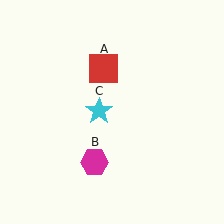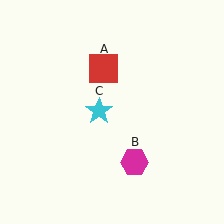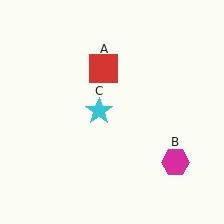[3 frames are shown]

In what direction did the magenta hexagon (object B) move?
The magenta hexagon (object B) moved right.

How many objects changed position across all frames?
1 object changed position: magenta hexagon (object B).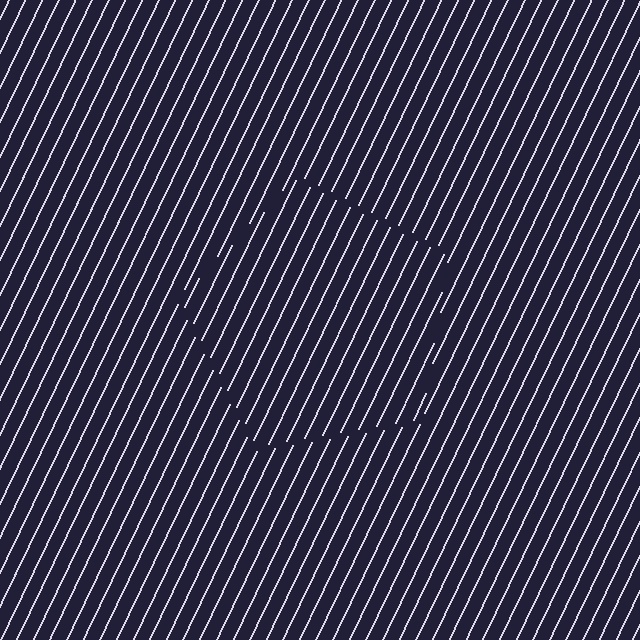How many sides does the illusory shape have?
5 sides — the line-ends trace a pentagon.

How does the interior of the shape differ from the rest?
The interior of the shape contains the same grating, shifted by half a period — the contour is defined by the phase discontinuity where line-ends from the inner and outer gratings abut.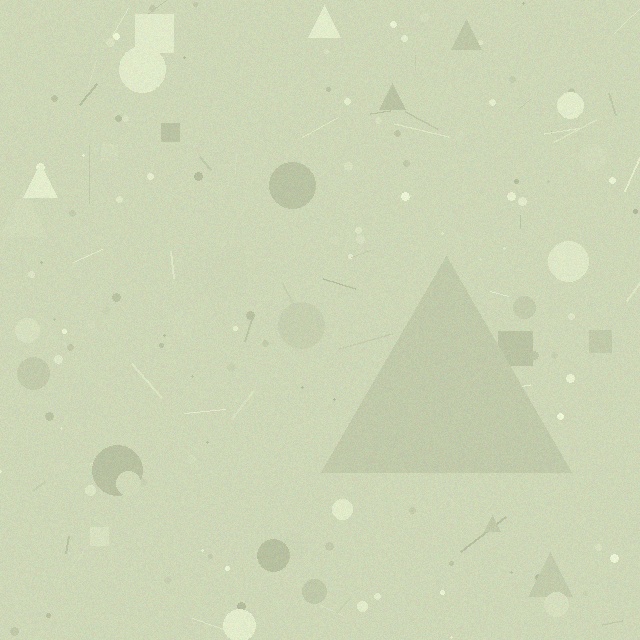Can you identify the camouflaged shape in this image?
The camouflaged shape is a triangle.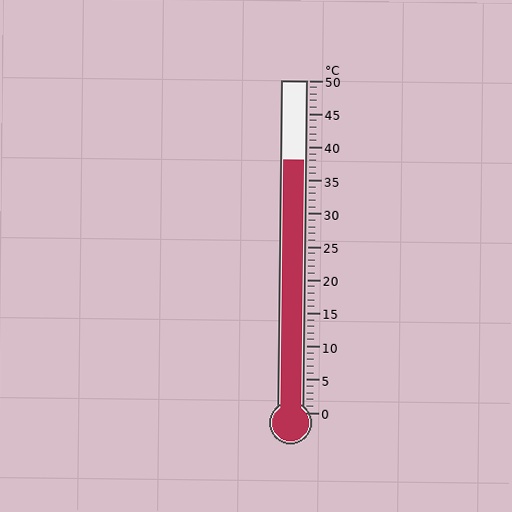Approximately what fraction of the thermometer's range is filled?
The thermometer is filled to approximately 75% of its range.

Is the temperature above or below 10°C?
The temperature is above 10°C.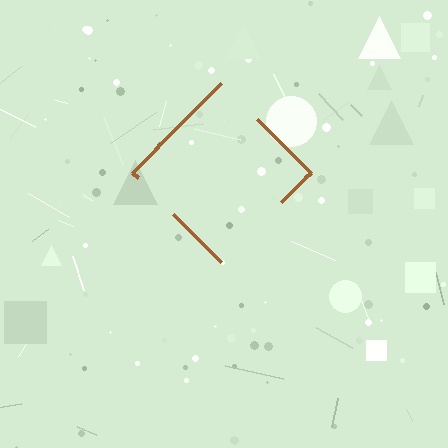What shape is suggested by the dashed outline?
The dashed outline suggests a diamond.